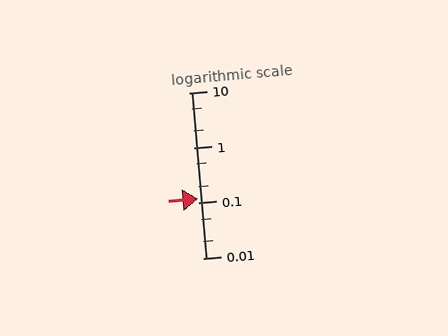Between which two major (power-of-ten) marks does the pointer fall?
The pointer is between 0.1 and 1.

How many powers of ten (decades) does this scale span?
The scale spans 3 decades, from 0.01 to 10.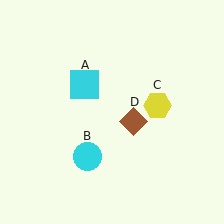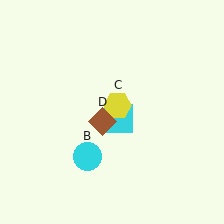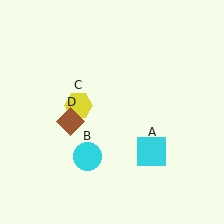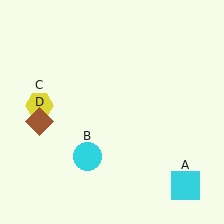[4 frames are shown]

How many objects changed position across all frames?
3 objects changed position: cyan square (object A), yellow hexagon (object C), brown diamond (object D).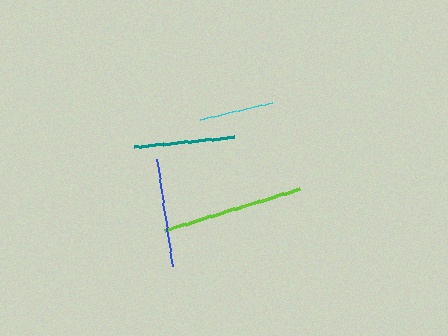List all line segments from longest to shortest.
From longest to shortest: lime, blue, teal, cyan.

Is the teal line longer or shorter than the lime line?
The lime line is longer than the teal line.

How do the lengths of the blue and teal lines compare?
The blue and teal lines are approximately the same length.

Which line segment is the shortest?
The cyan line is the shortest at approximately 74 pixels.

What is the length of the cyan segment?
The cyan segment is approximately 74 pixels long.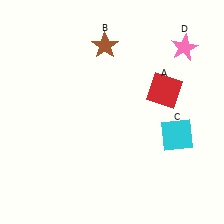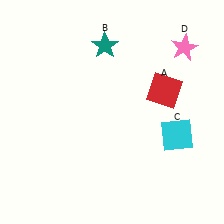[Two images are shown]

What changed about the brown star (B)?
In Image 1, B is brown. In Image 2, it changed to teal.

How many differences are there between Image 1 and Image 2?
There is 1 difference between the two images.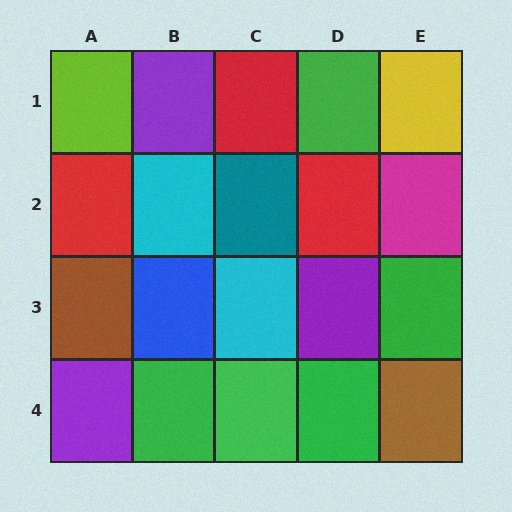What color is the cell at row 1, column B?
Purple.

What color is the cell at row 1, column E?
Yellow.